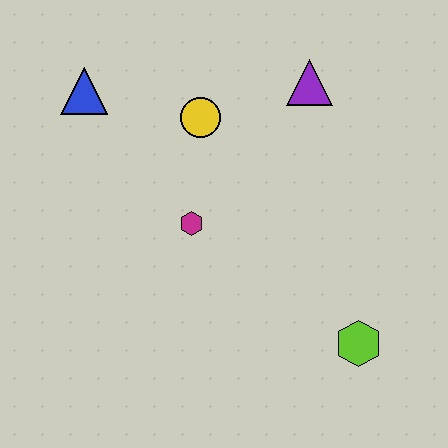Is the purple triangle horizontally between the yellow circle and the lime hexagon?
Yes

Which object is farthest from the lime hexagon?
The blue triangle is farthest from the lime hexagon.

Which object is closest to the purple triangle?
The yellow circle is closest to the purple triangle.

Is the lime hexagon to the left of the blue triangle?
No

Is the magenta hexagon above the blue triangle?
No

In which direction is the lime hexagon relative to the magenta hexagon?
The lime hexagon is to the right of the magenta hexagon.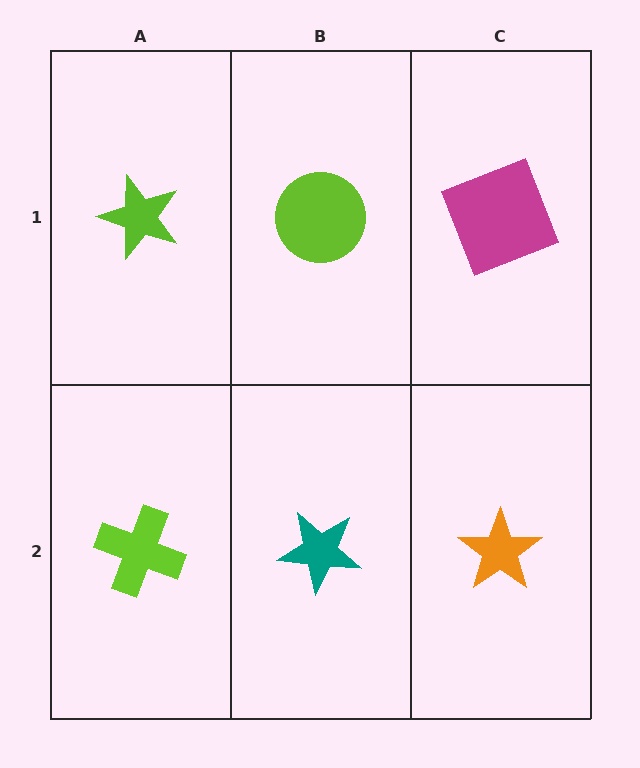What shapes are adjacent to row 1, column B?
A teal star (row 2, column B), a lime star (row 1, column A), a magenta square (row 1, column C).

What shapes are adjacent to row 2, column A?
A lime star (row 1, column A), a teal star (row 2, column B).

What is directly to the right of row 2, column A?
A teal star.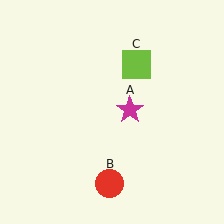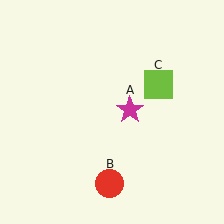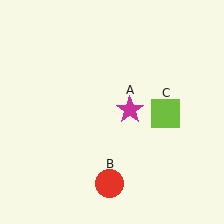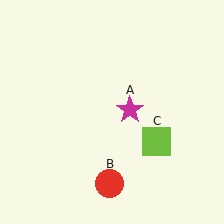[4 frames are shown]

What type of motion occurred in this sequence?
The lime square (object C) rotated clockwise around the center of the scene.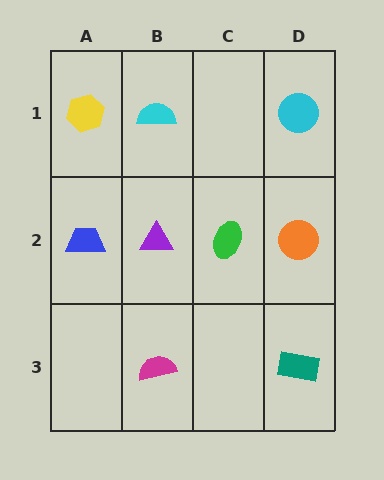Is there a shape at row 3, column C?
No, that cell is empty.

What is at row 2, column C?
A green ellipse.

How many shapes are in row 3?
2 shapes.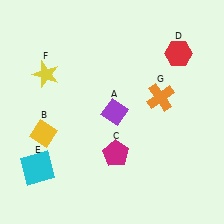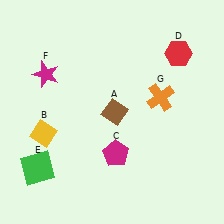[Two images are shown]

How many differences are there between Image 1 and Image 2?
There are 3 differences between the two images.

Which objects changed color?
A changed from purple to brown. E changed from cyan to green. F changed from yellow to magenta.